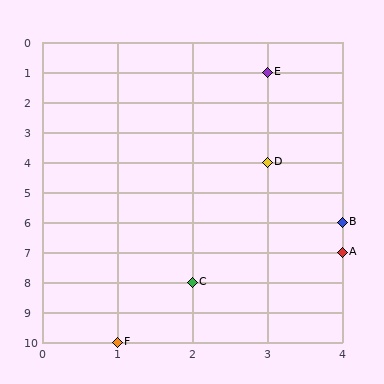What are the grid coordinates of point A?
Point A is at grid coordinates (4, 7).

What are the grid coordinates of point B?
Point B is at grid coordinates (4, 6).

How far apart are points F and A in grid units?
Points F and A are 3 columns and 3 rows apart (about 4.2 grid units diagonally).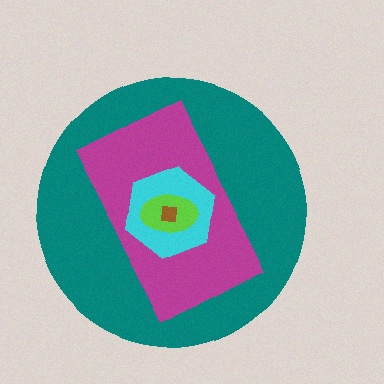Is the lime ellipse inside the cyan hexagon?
Yes.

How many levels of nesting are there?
5.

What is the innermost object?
The brown square.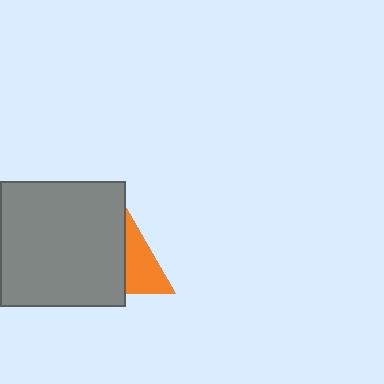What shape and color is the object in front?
The object in front is a gray square.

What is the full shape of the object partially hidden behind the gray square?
The partially hidden object is an orange triangle.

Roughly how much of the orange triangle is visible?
A small part of it is visible (roughly 39%).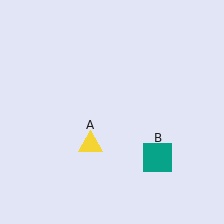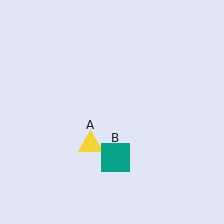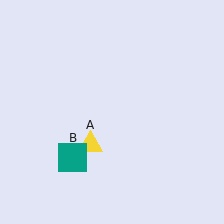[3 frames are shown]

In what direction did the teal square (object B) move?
The teal square (object B) moved left.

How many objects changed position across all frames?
1 object changed position: teal square (object B).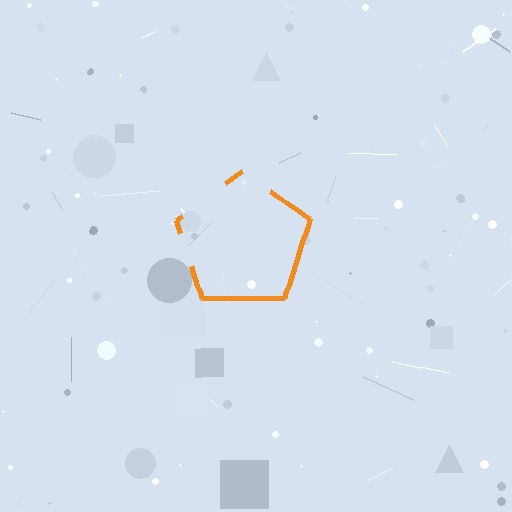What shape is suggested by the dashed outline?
The dashed outline suggests a pentagon.